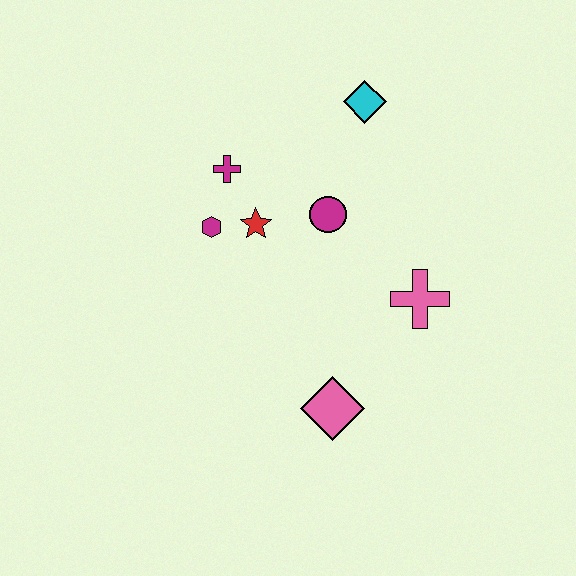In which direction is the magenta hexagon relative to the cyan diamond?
The magenta hexagon is to the left of the cyan diamond.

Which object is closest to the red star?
The magenta hexagon is closest to the red star.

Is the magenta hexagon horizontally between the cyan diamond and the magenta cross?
No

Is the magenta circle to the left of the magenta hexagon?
No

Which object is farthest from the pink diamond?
The cyan diamond is farthest from the pink diamond.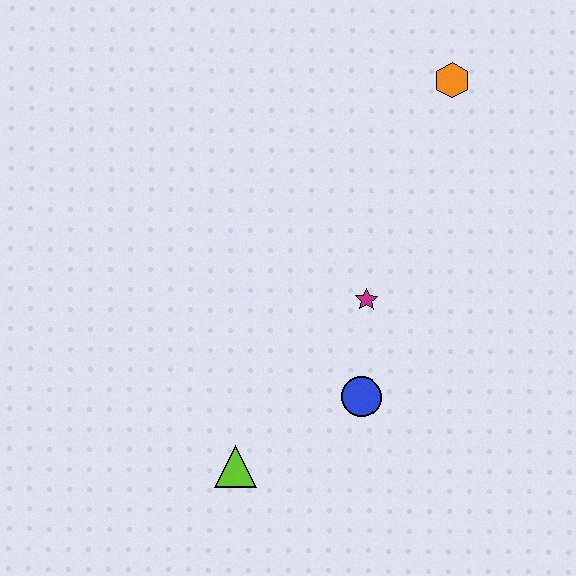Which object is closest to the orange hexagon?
The magenta star is closest to the orange hexagon.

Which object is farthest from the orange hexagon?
The lime triangle is farthest from the orange hexagon.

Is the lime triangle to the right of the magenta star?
No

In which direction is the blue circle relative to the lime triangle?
The blue circle is to the right of the lime triangle.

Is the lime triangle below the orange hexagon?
Yes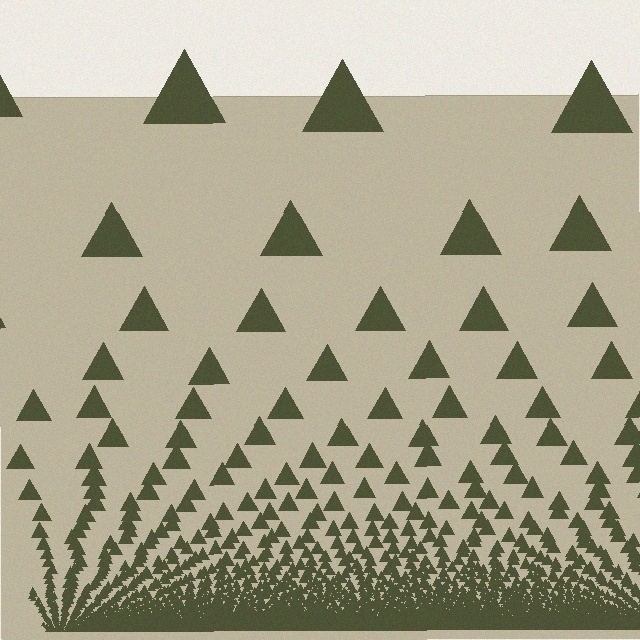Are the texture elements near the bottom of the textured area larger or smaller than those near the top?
Smaller. The gradient is inverted — elements near the bottom are smaller and denser.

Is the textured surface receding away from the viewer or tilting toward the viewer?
The surface appears to tilt toward the viewer. Texture elements get larger and sparser toward the top.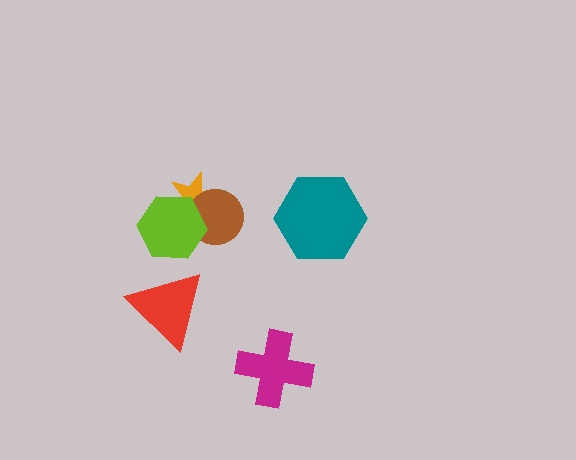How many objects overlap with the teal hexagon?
0 objects overlap with the teal hexagon.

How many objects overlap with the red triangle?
0 objects overlap with the red triangle.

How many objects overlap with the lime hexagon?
2 objects overlap with the lime hexagon.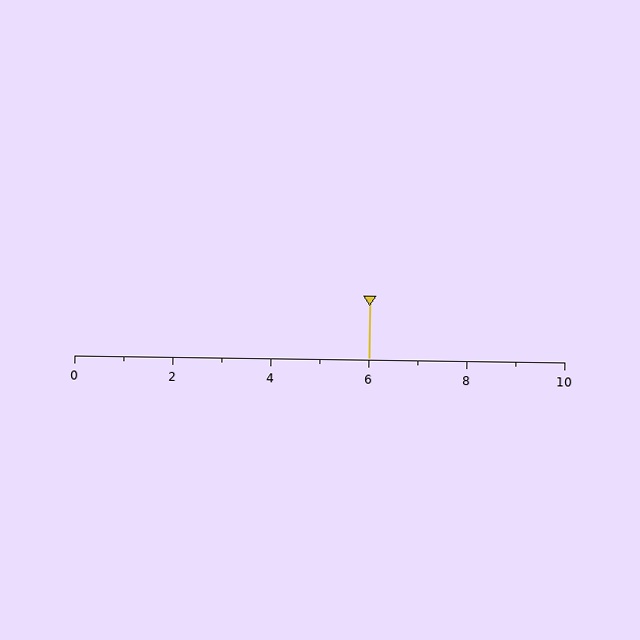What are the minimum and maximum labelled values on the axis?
The axis runs from 0 to 10.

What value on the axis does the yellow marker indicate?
The marker indicates approximately 6.